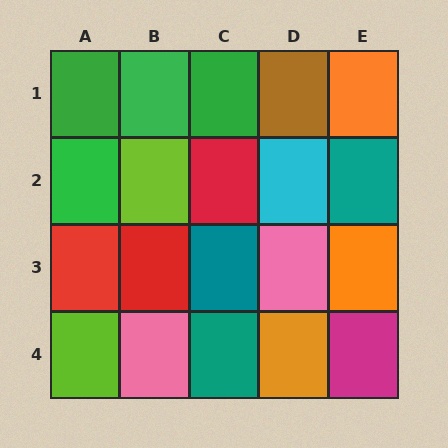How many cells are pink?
2 cells are pink.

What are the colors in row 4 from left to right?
Lime, pink, teal, orange, magenta.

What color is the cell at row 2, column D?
Cyan.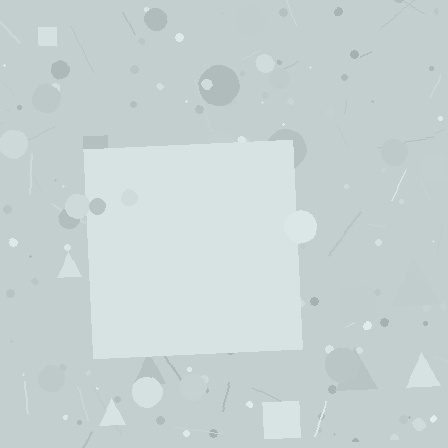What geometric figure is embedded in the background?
A square is embedded in the background.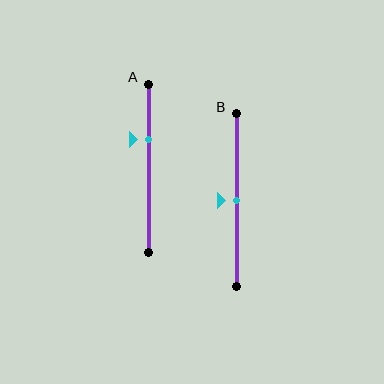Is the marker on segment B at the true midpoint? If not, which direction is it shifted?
Yes, the marker on segment B is at the true midpoint.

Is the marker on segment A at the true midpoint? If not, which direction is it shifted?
No, the marker on segment A is shifted upward by about 17% of the segment length.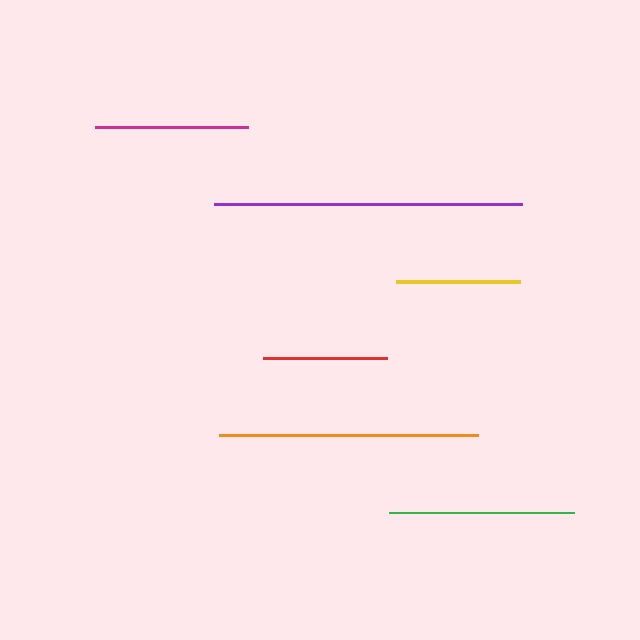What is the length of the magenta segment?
The magenta segment is approximately 153 pixels long.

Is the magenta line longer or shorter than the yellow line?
The magenta line is longer than the yellow line.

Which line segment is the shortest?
The yellow line is the shortest at approximately 123 pixels.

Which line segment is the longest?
The purple line is the longest at approximately 308 pixels.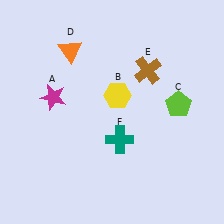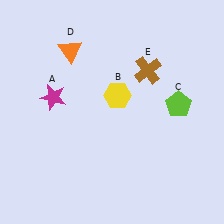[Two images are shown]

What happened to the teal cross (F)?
The teal cross (F) was removed in Image 2. It was in the bottom-right area of Image 1.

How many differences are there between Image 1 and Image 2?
There is 1 difference between the two images.